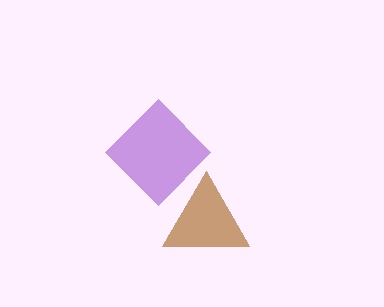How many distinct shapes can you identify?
There are 2 distinct shapes: a brown triangle, a purple diamond.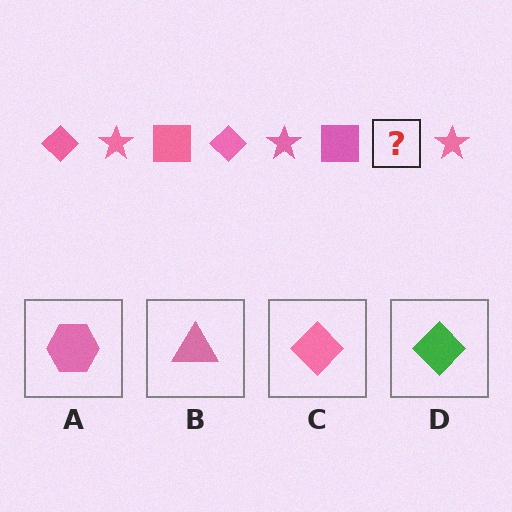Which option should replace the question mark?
Option C.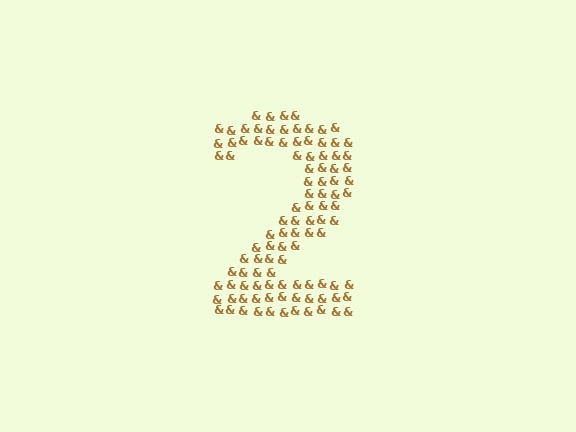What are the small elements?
The small elements are ampersands.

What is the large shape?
The large shape is the digit 2.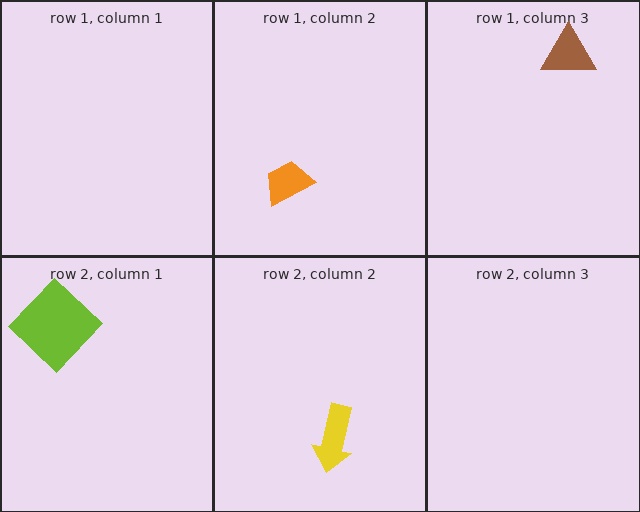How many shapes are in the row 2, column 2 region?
1.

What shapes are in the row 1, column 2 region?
The orange trapezoid.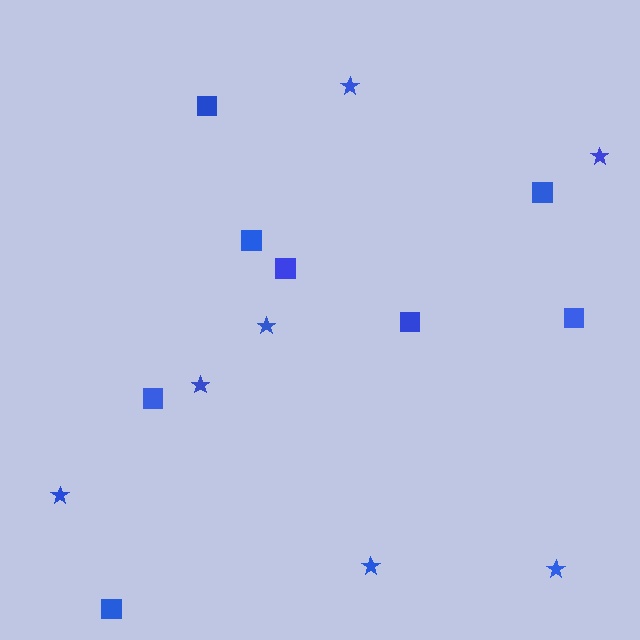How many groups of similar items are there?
There are 2 groups: one group of stars (7) and one group of squares (8).